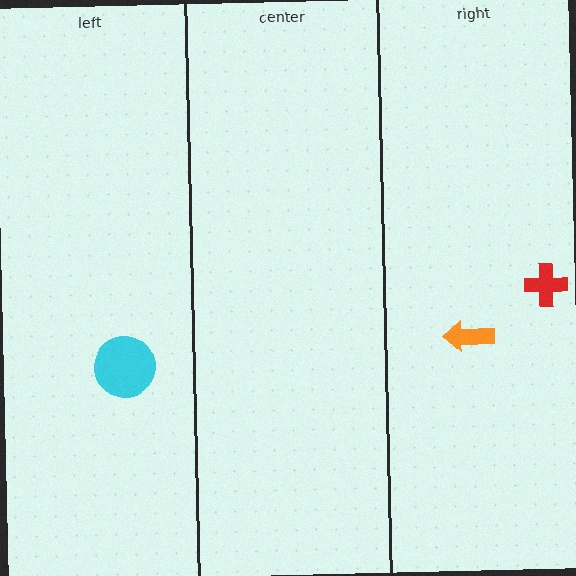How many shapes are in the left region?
1.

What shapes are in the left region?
The cyan circle.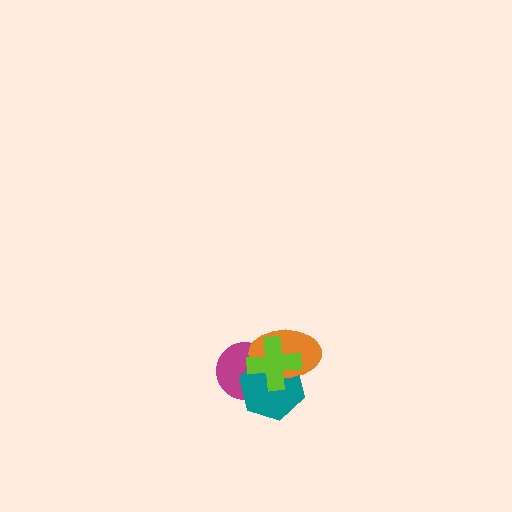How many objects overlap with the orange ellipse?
3 objects overlap with the orange ellipse.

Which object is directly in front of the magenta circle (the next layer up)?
The teal hexagon is directly in front of the magenta circle.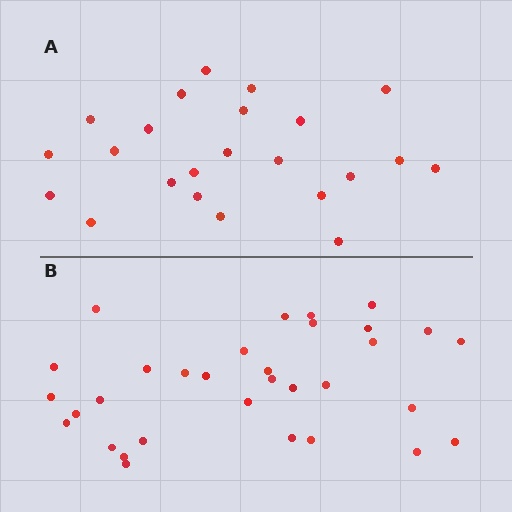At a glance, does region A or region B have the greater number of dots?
Region B (the bottom region) has more dots.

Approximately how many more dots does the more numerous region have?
Region B has roughly 8 or so more dots than region A.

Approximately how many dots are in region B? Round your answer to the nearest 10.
About 30 dots. (The exact count is 32, which rounds to 30.)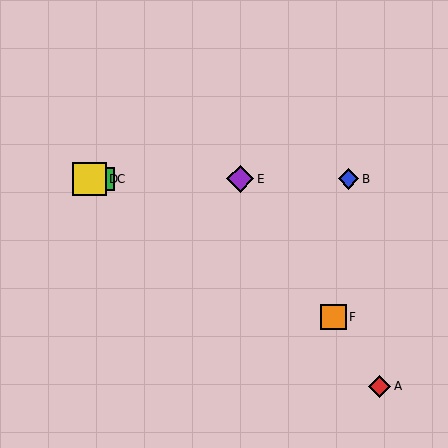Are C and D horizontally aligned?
Yes, both are at y≈179.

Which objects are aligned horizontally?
Objects B, C, D, E are aligned horizontally.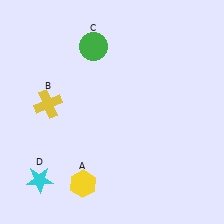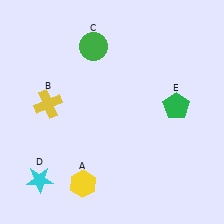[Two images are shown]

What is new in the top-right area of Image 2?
A green pentagon (E) was added in the top-right area of Image 2.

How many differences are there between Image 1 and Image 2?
There is 1 difference between the two images.